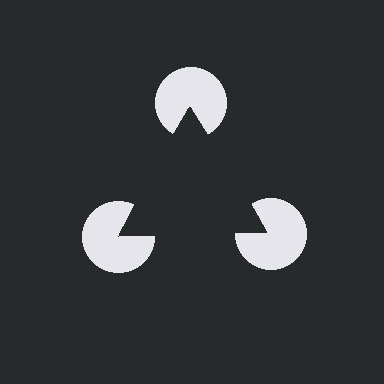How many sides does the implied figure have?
3 sides.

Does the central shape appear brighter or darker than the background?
It typically appears slightly darker than the background, even though no actual brightness change is drawn.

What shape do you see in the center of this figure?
An illusory triangle — its edges are inferred from the aligned wedge cuts in the pac-man discs, not physically drawn.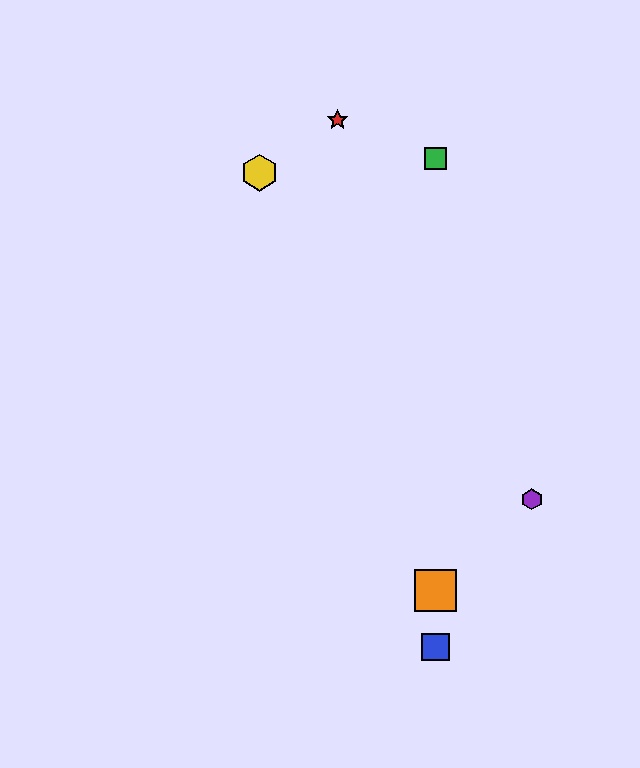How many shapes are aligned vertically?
3 shapes (the blue square, the green square, the orange square) are aligned vertically.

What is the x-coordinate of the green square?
The green square is at x≈435.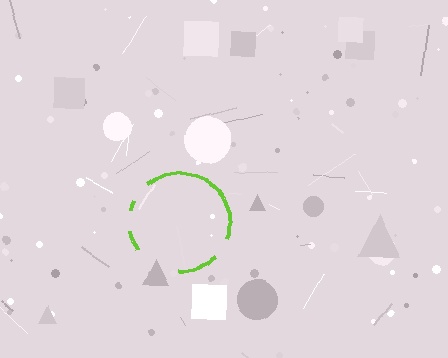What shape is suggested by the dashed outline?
The dashed outline suggests a circle.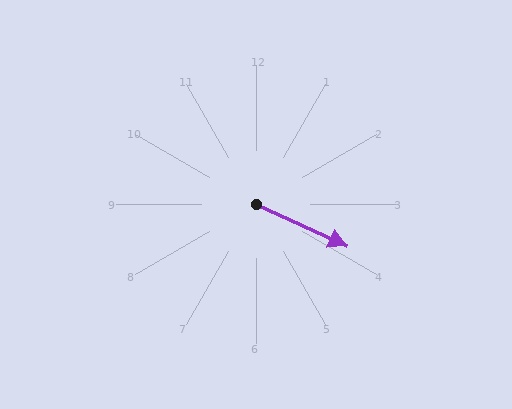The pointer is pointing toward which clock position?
Roughly 4 o'clock.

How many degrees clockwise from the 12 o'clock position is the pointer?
Approximately 114 degrees.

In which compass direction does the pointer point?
Southeast.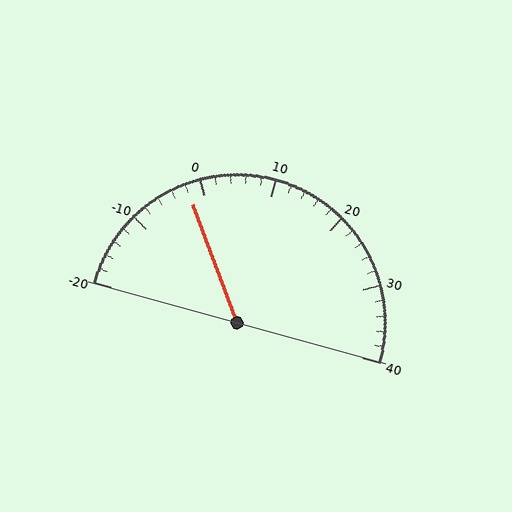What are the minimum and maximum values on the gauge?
The gauge ranges from -20 to 40.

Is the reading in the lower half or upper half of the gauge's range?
The reading is in the lower half of the range (-20 to 40).